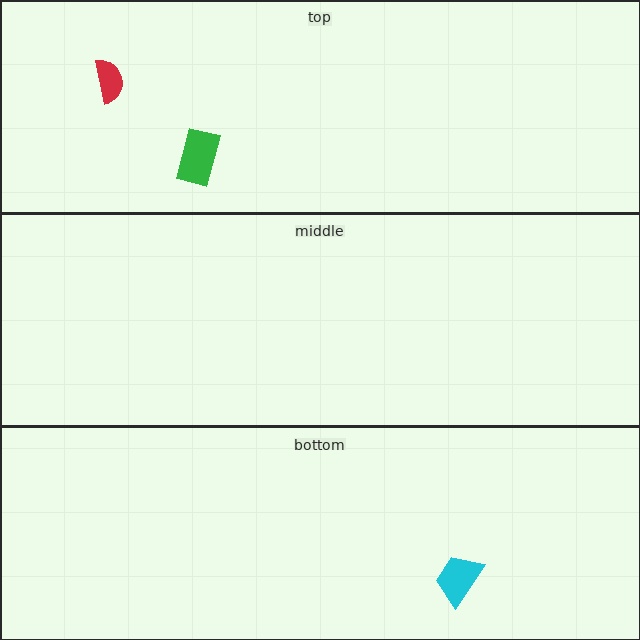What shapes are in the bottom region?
The cyan trapezoid.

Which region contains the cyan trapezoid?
The bottom region.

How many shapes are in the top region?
2.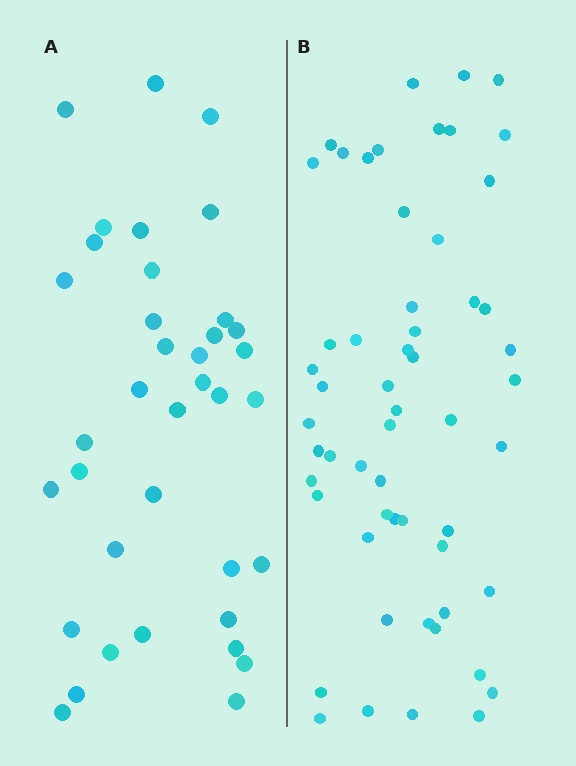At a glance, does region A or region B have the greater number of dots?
Region B (the right region) has more dots.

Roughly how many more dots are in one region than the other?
Region B has approximately 20 more dots than region A.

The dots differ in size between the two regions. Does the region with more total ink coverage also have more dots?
No. Region A has more total ink coverage because its dots are larger, but region B actually contains more individual dots. Total area can be misleading — the number of items is what matters here.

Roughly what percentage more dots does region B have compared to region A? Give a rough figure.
About 50% more.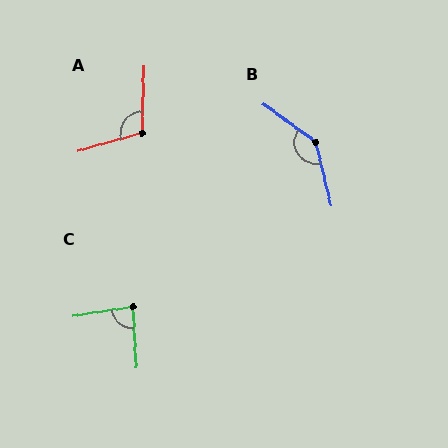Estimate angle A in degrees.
Approximately 108 degrees.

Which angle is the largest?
B, at approximately 139 degrees.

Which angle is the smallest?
C, at approximately 85 degrees.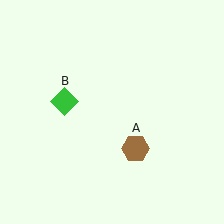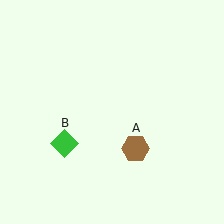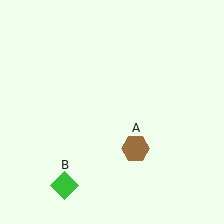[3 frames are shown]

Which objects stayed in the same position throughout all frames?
Brown hexagon (object A) remained stationary.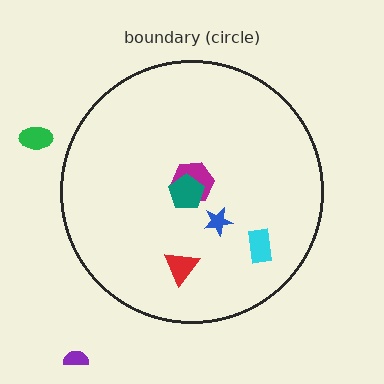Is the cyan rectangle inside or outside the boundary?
Inside.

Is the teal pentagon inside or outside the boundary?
Inside.